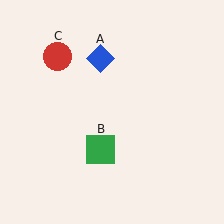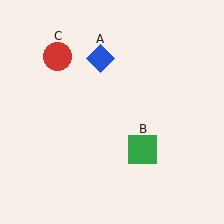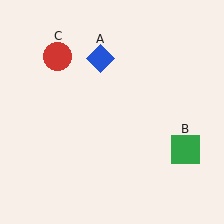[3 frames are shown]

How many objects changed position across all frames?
1 object changed position: green square (object B).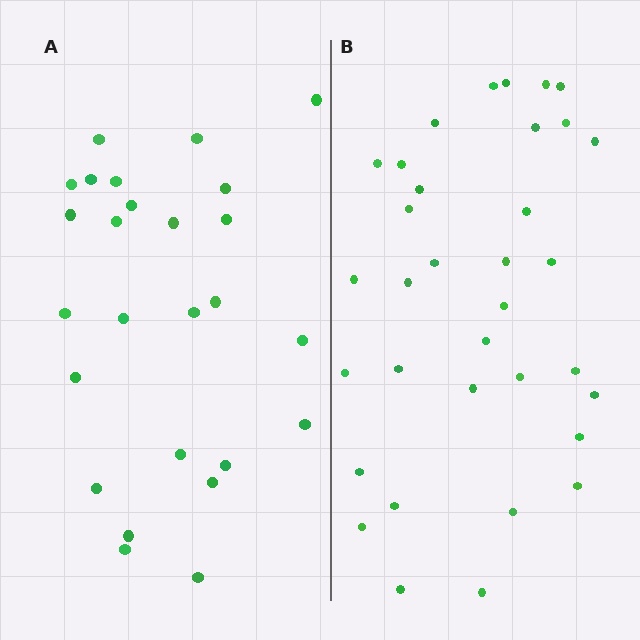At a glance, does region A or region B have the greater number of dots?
Region B (the right region) has more dots.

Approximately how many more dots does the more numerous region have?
Region B has roughly 8 or so more dots than region A.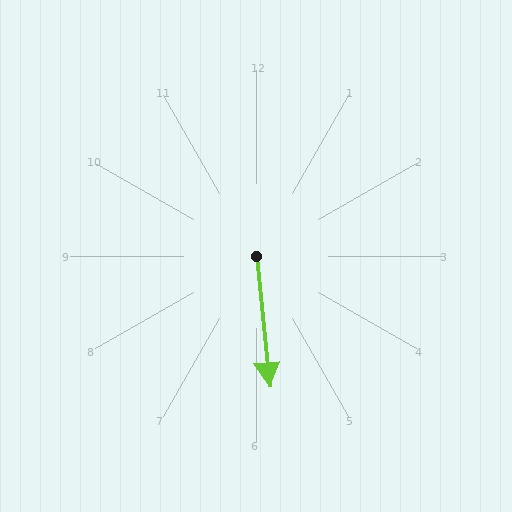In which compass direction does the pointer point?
South.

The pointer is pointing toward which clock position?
Roughly 6 o'clock.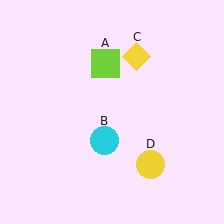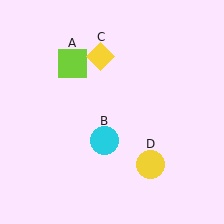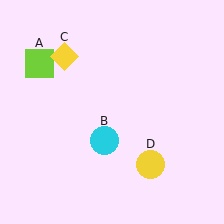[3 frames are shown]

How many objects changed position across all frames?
2 objects changed position: lime square (object A), yellow diamond (object C).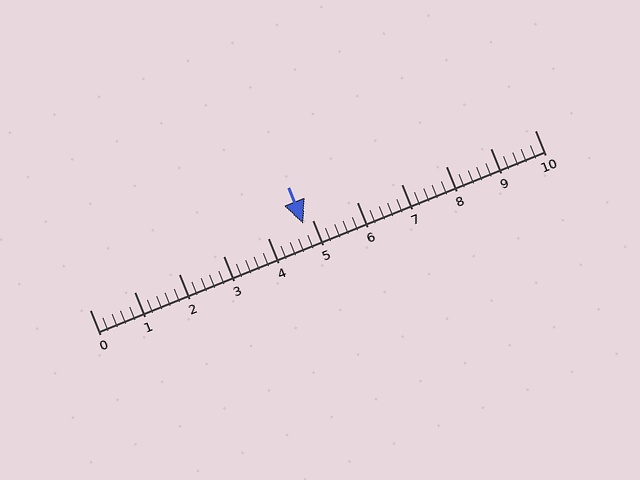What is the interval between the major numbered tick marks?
The major tick marks are spaced 1 units apart.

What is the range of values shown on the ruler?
The ruler shows values from 0 to 10.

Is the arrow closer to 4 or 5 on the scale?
The arrow is closer to 5.